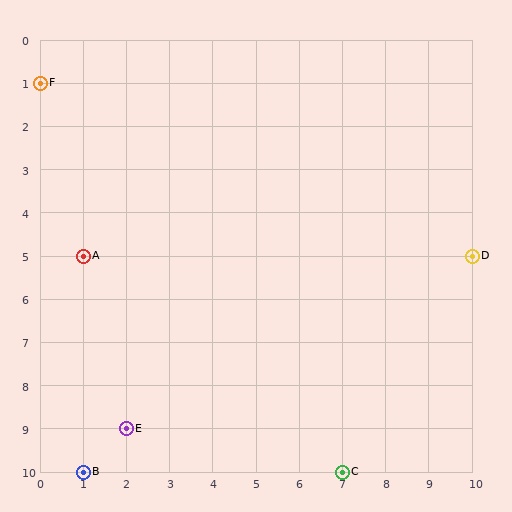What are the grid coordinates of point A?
Point A is at grid coordinates (1, 5).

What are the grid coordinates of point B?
Point B is at grid coordinates (1, 10).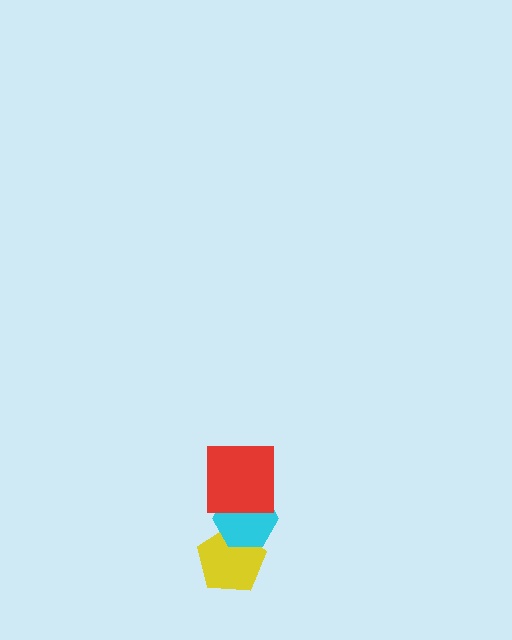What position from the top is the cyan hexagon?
The cyan hexagon is 2nd from the top.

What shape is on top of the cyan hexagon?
The red square is on top of the cyan hexagon.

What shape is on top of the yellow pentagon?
The cyan hexagon is on top of the yellow pentagon.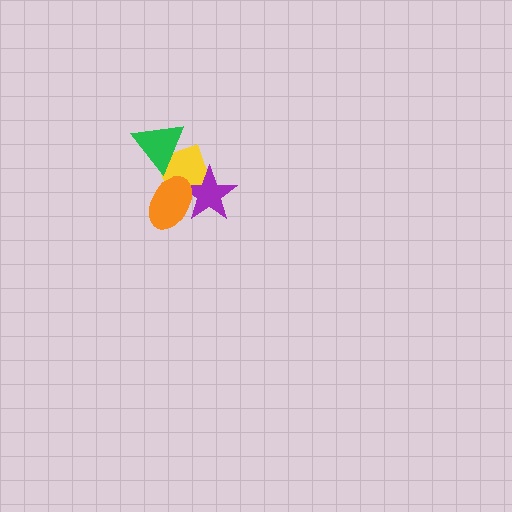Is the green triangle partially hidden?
No, no other shape covers it.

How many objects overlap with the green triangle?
1 object overlaps with the green triangle.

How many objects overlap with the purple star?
2 objects overlap with the purple star.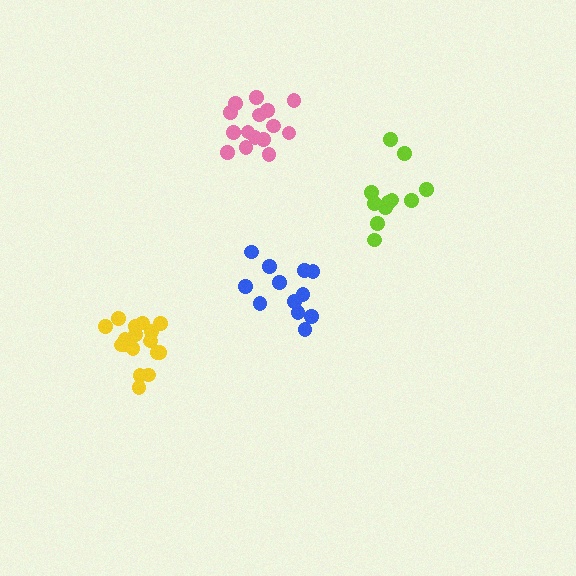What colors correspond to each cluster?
The clusters are colored: lime, pink, blue, yellow.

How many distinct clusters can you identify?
There are 4 distinct clusters.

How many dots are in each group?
Group 1: 12 dots, Group 2: 15 dots, Group 3: 12 dots, Group 4: 17 dots (56 total).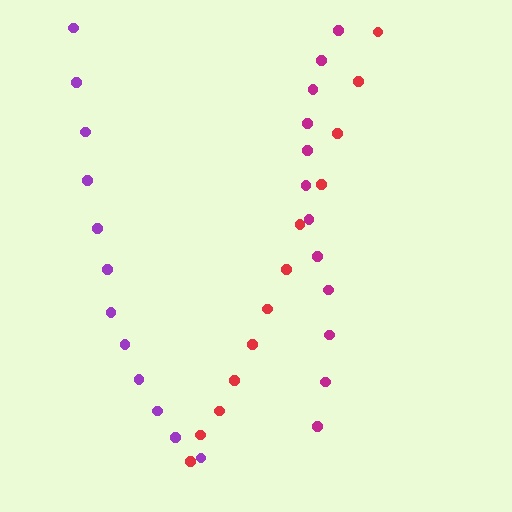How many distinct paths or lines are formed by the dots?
There are 3 distinct paths.